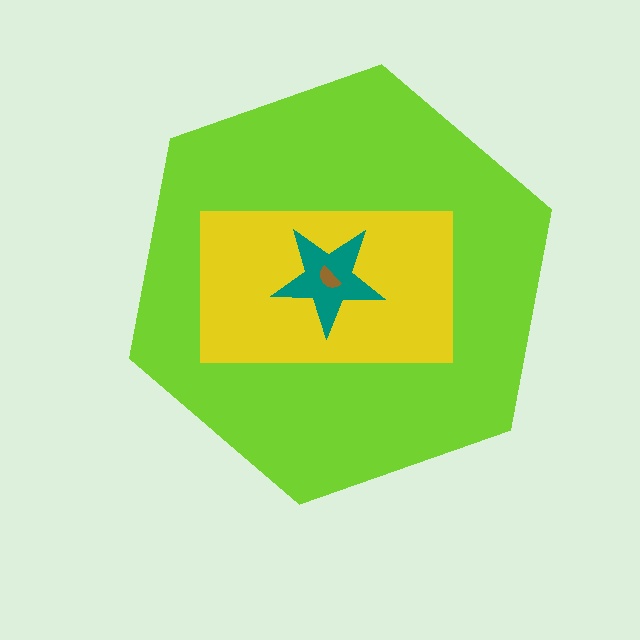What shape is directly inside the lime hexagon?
The yellow rectangle.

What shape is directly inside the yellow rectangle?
The teal star.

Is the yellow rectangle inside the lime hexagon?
Yes.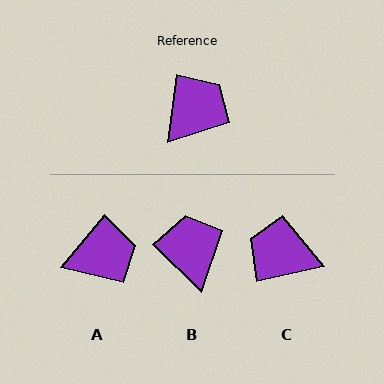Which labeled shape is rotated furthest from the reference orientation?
C, about 111 degrees away.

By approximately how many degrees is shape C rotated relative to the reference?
Approximately 111 degrees counter-clockwise.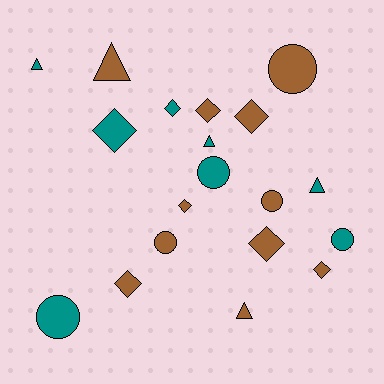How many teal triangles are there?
There are 3 teal triangles.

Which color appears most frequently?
Brown, with 11 objects.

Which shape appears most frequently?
Diamond, with 8 objects.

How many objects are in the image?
There are 19 objects.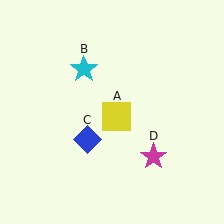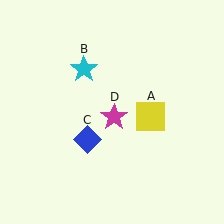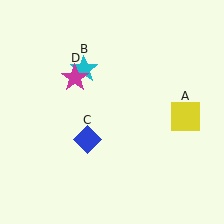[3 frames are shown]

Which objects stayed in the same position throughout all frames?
Cyan star (object B) and blue diamond (object C) remained stationary.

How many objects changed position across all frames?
2 objects changed position: yellow square (object A), magenta star (object D).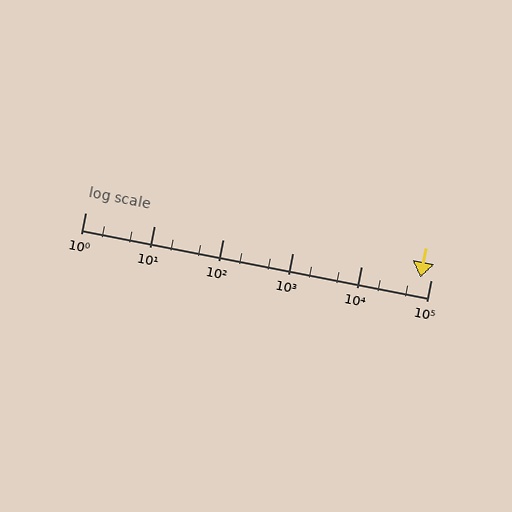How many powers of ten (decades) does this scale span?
The scale spans 5 decades, from 1 to 100000.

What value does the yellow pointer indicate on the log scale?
The pointer indicates approximately 72000.